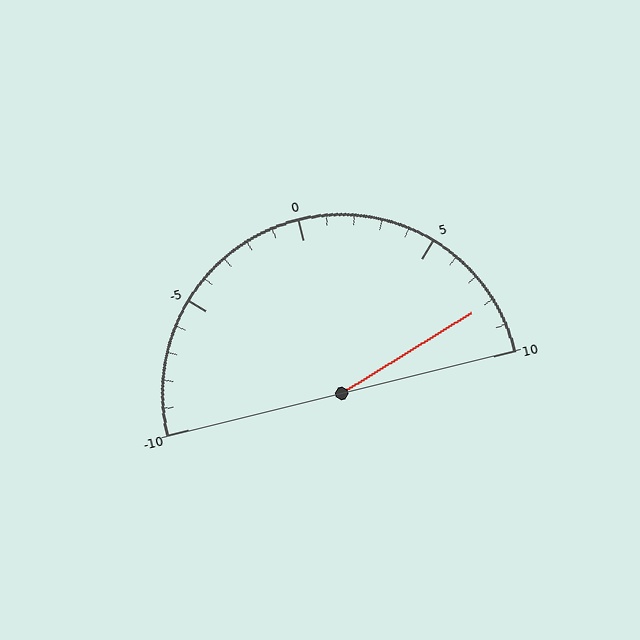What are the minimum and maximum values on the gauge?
The gauge ranges from -10 to 10.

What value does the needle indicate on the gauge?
The needle indicates approximately 8.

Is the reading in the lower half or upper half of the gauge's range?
The reading is in the upper half of the range (-10 to 10).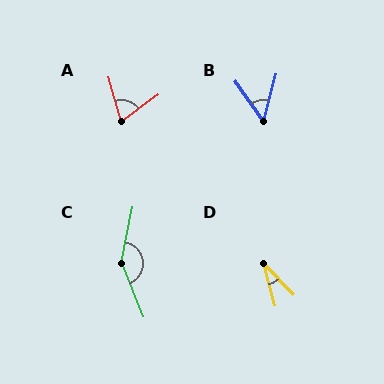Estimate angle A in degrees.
Approximately 70 degrees.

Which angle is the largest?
C, at approximately 147 degrees.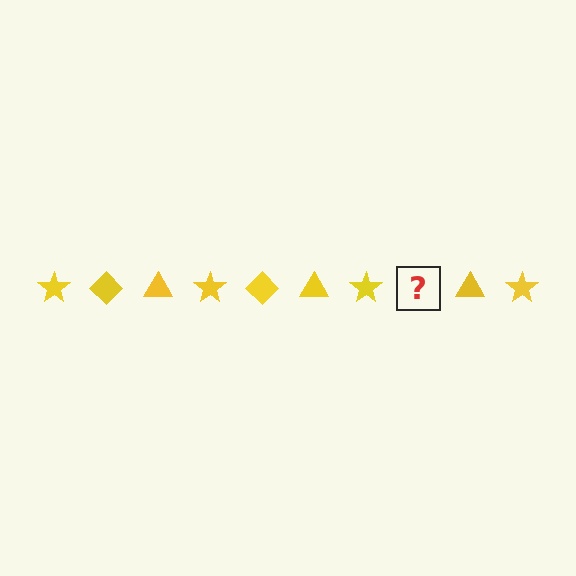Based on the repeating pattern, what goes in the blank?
The blank should be a yellow diamond.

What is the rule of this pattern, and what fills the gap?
The rule is that the pattern cycles through star, diamond, triangle shapes in yellow. The gap should be filled with a yellow diamond.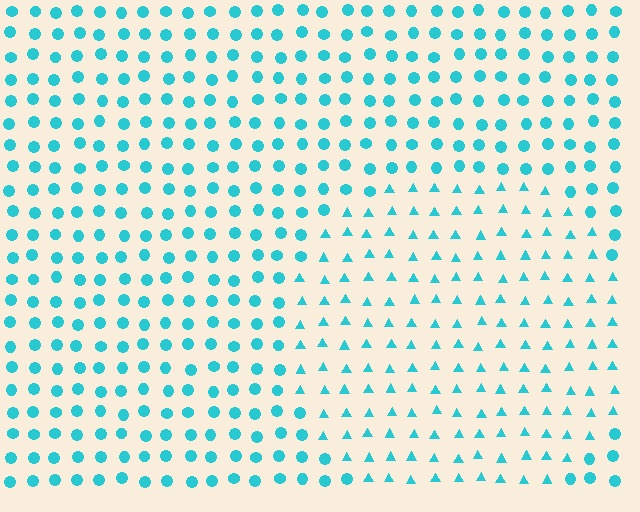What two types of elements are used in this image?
The image uses triangles inside the circle region and circles outside it.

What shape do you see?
I see a circle.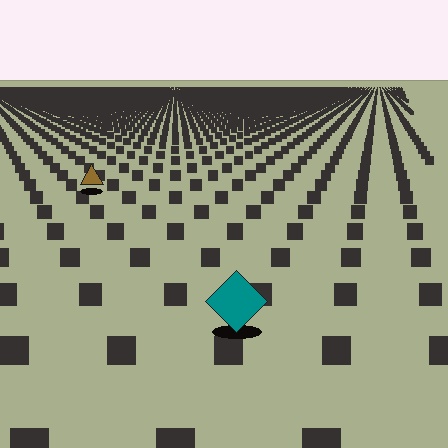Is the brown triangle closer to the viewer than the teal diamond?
No. The teal diamond is closer — you can tell from the texture gradient: the ground texture is coarser near it.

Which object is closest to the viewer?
The teal diamond is closest. The texture marks near it are larger and more spread out.